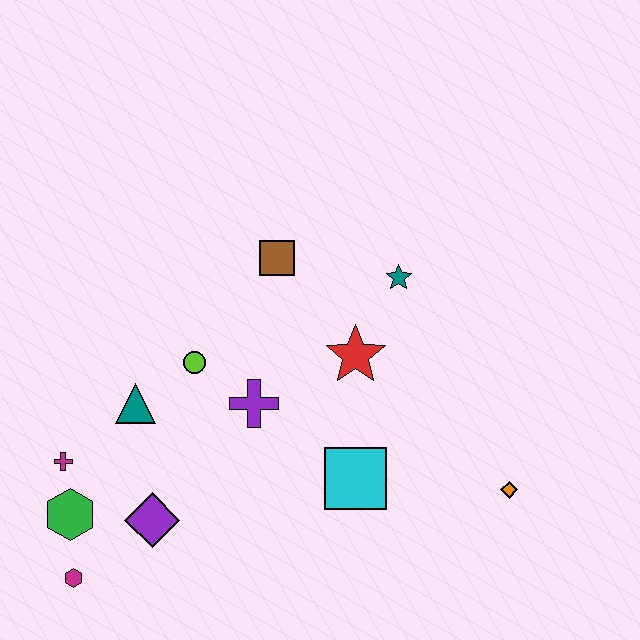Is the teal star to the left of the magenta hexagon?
No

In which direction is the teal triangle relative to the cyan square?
The teal triangle is to the left of the cyan square.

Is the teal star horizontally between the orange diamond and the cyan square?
Yes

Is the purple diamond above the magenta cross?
No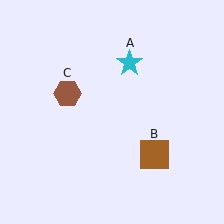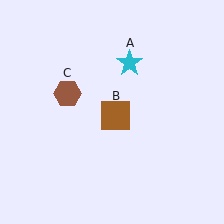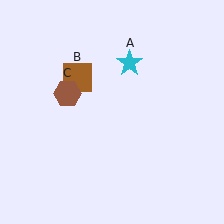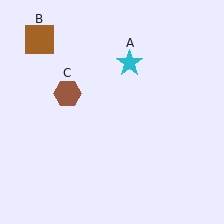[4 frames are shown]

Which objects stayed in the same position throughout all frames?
Cyan star (object A) and brown hexagon (object C) remained stationary.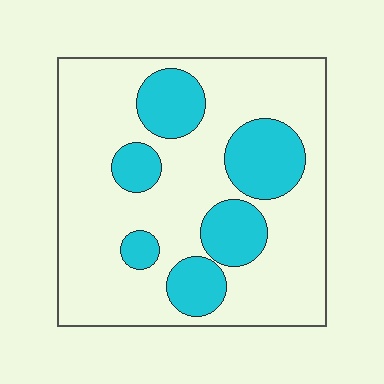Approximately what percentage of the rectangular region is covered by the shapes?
Approximately 25%.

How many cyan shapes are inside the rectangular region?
6.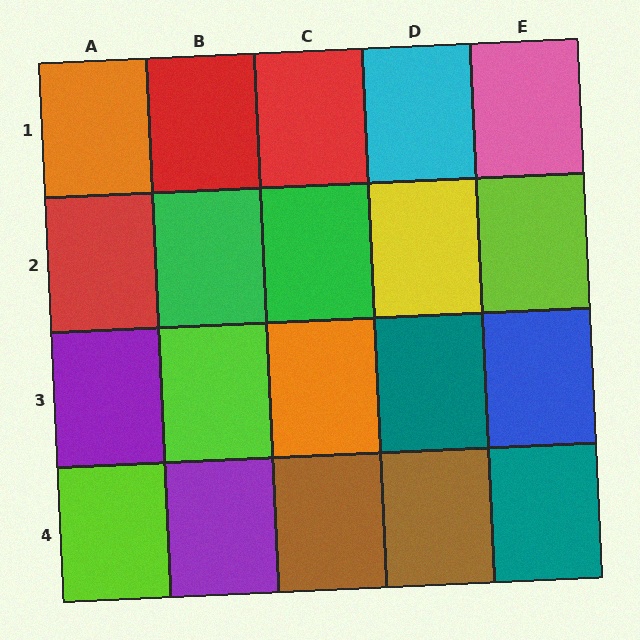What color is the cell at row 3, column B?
Lime.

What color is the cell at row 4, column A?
Lime.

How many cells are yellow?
1 cell is yellow.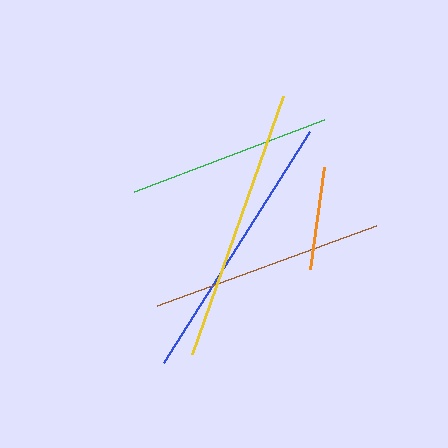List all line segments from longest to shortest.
From longest to shortest: yellow, blue, brown, green, orange.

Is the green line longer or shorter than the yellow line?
The yellow line is longer than the green line.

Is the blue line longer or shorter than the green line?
The blue line is longer than the green line.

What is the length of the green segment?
The green segment is approximately 204 pixels long.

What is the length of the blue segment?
The blue segment is approximately 273 pixels long.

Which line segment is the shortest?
The orange line is the shortest at approximately 104 pixels.